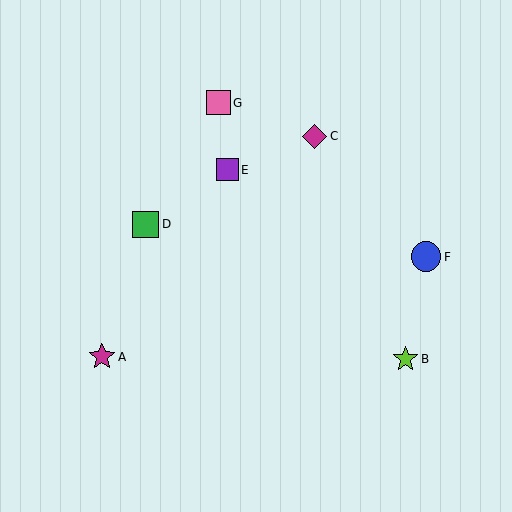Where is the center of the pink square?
The center of the pink square is at (218, 103).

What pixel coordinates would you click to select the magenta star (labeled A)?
Click at (102, 357) to select the magenta star A.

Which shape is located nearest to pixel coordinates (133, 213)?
The green square (labeled D) at (146, 224) is nearest to that location.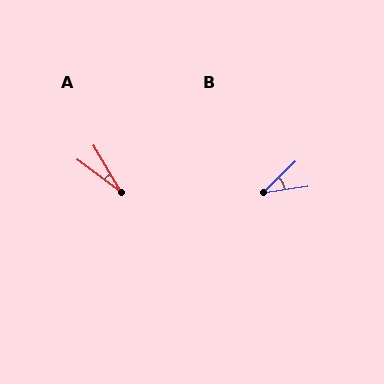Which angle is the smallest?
A, at approximately 23 degrees.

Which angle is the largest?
B, at approximately 36 degrees.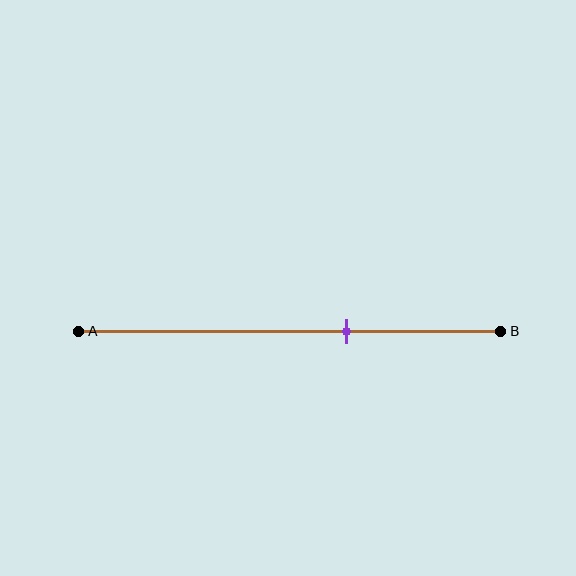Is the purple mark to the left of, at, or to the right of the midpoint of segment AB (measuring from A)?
The purple mark is to the right of the midpoint of segment AB.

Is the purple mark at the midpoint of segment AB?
No, the mark is at about 65% from A, not at the 50% midpoint.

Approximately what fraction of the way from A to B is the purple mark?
The purple mark is approximately 65% of the way from A to B.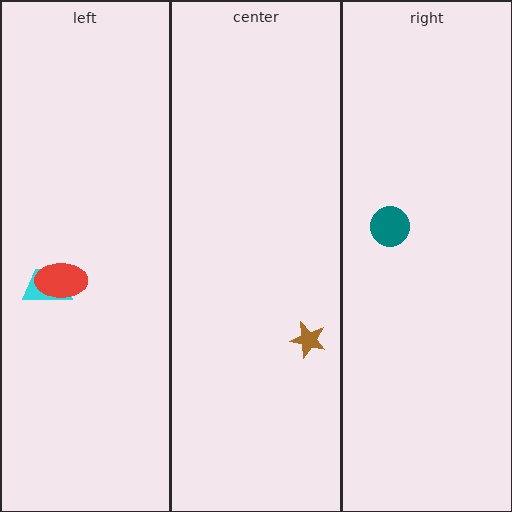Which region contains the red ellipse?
The left region.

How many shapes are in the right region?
1.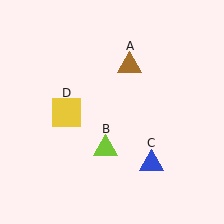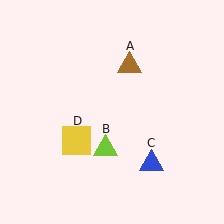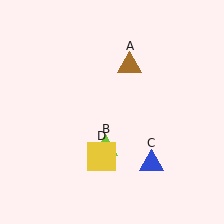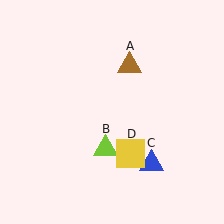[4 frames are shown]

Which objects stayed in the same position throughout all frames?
Brown triangle (object A) and lime triangle (object B) and blue triangle (object C) remained stationary.